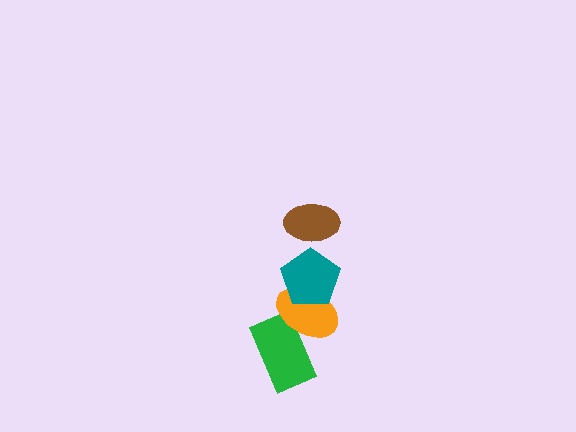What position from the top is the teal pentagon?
The teal pentagon is 2nd from the top.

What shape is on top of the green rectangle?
The orange ellipse is on top of the green rectangle.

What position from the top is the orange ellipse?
The orange ellipse is 3rd from the top.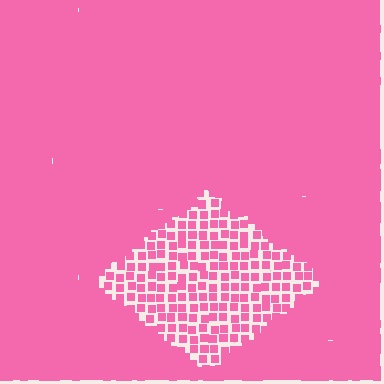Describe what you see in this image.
The image contains small pink elements arranged at two different densities. A diamond-shaped region is visible where the elements are less densely packed than the surrounding area.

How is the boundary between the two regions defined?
The boundary is defined by a change in element density (approximately 2.5x ratio). All elements are the same color, size, and shape.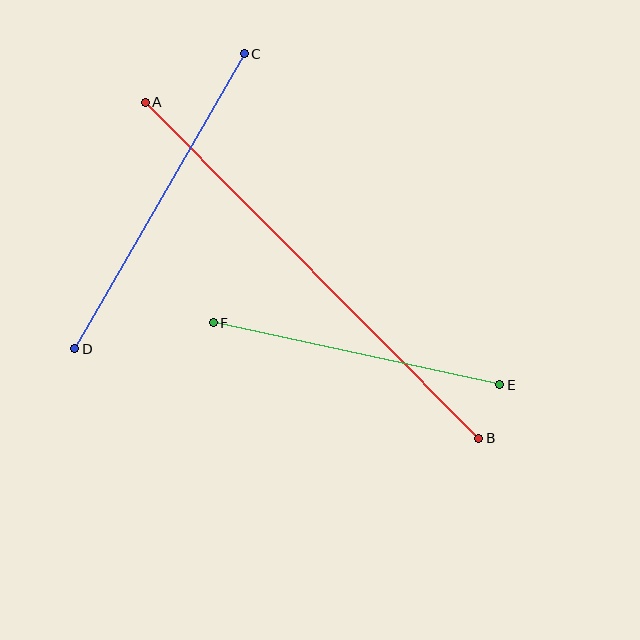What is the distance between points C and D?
The distance is approximately 340 pixels.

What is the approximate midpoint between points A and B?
The midpoint is at approximately (312, 270) pixels.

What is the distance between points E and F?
The distance is approximately 293 pixels.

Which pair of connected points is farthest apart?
Points A and B are farthest apart.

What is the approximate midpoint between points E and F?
The midpoint is at approximately (357, 354) pixels.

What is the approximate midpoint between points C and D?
The midpoint is at approximately (160, 201) pixels.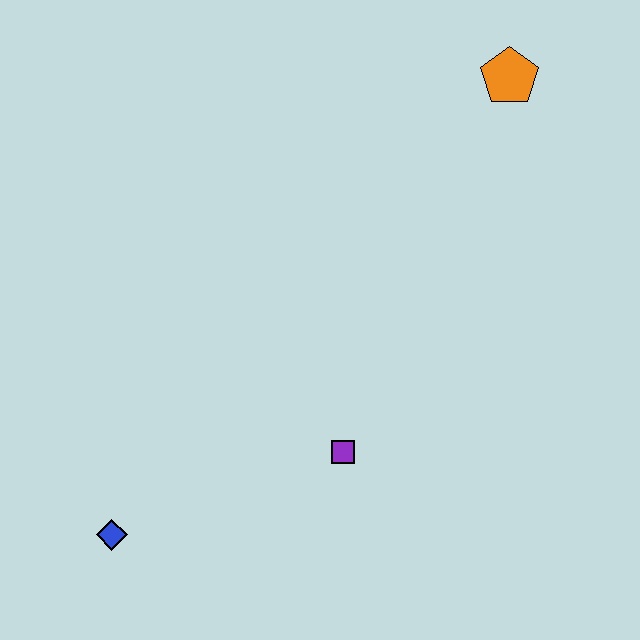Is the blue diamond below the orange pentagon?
Yes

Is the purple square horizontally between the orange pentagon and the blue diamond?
Yes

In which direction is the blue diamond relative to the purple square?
The blue diamond is to the left of the purple square.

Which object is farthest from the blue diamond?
The orange pentagon is farthest from the blue diamond.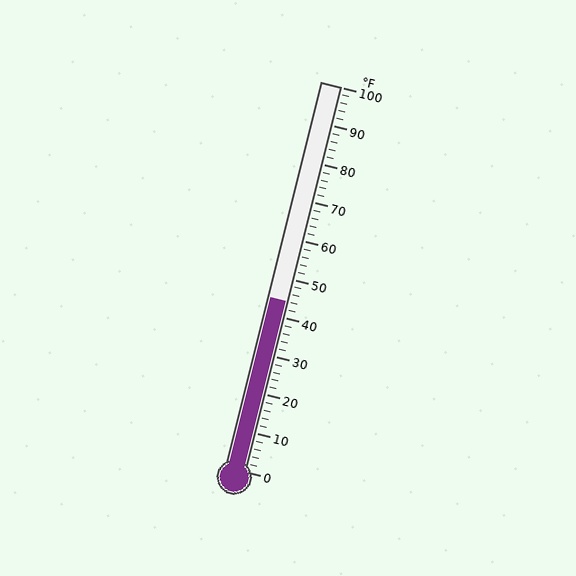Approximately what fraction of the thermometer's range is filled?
The thermometer is filled to approximately 45% of its range.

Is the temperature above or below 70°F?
The temperature is below 70°F.